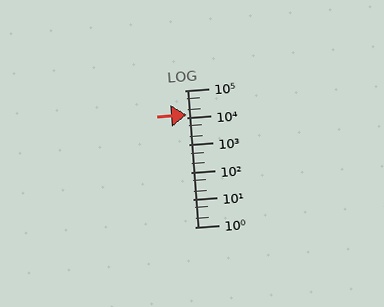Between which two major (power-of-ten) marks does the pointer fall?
The pointer is between 10000 and 100000.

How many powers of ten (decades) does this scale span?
The scale spans 5 decades, from 1 to 100000.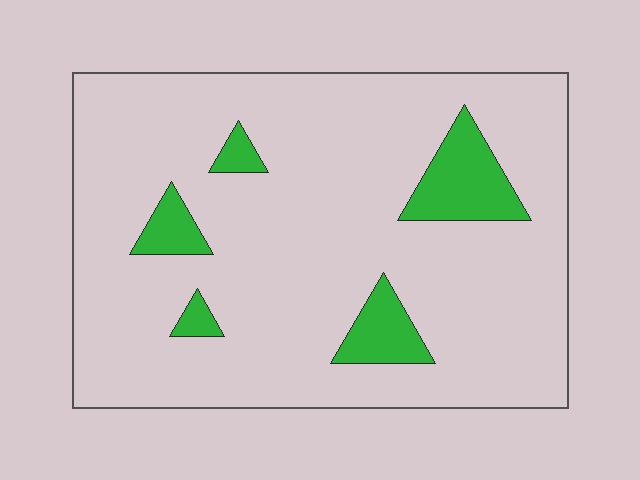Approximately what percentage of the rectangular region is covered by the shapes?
Approximately 10%.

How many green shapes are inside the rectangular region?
5.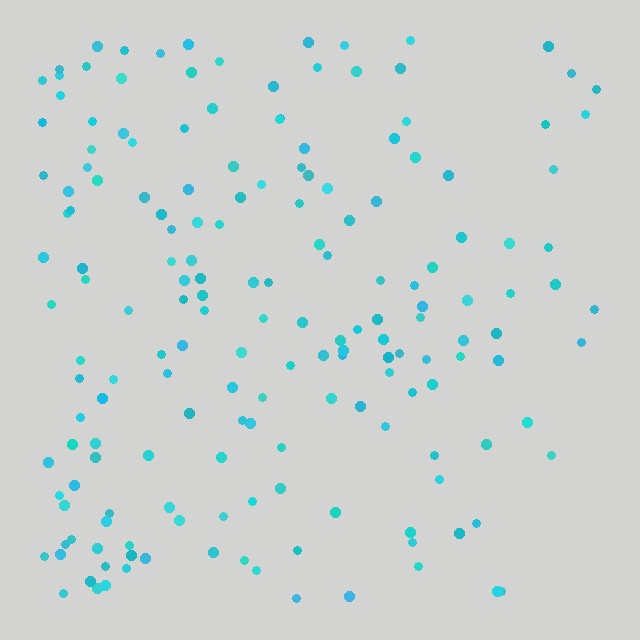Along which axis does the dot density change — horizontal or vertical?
Horizontal.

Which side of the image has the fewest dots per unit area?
The right.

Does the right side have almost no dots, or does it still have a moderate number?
Still a moderate number, just noticeably fewer than the left.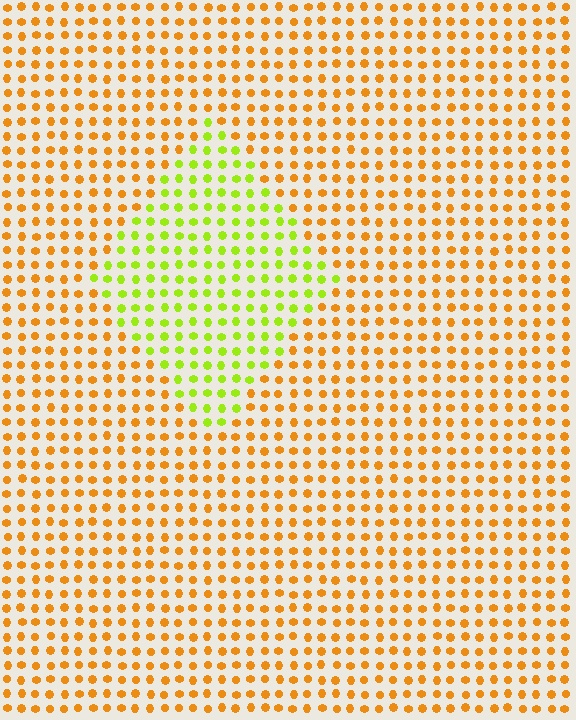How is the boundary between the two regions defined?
The boundary is defined purely by a slight shift in hue (about 49 degrees). Spacing, size, and orientation are identical on both sides.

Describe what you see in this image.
The image is filled with small orange elements in a uniform arrangement. A diamond-shaped region is visible where the elements are tinted to a slightly different hue, forming a subtle color boundary.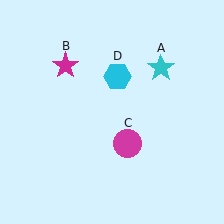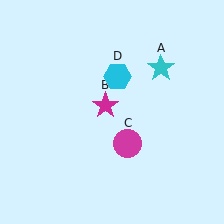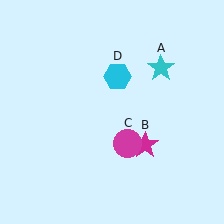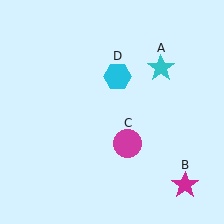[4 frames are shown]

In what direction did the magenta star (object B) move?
The magenta star (object B) moved down and to the right.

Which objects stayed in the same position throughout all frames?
Cyan star (object A) and magenta circle (object C) and cyan hexagon (object D) remained stationary.